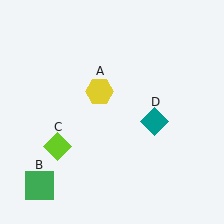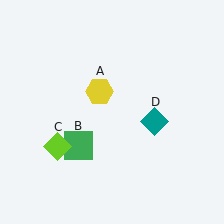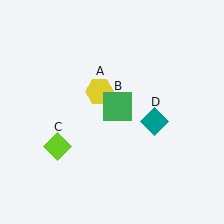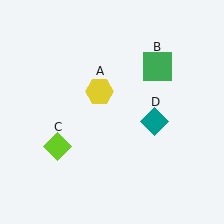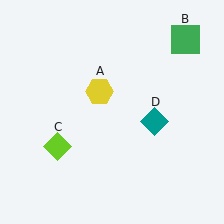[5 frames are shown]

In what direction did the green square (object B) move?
The green square (object B) moved up and to the right.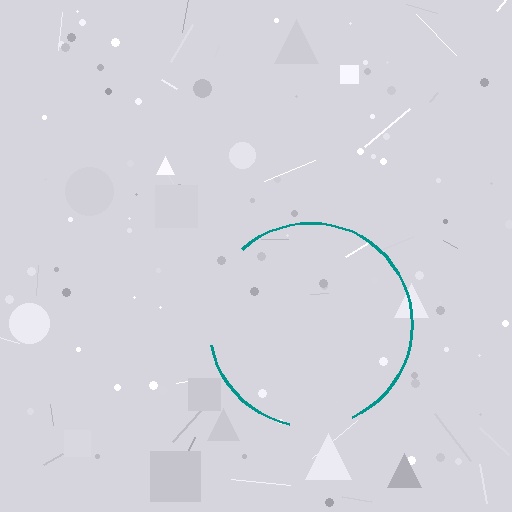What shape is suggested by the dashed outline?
The dashed outline suggests a circle.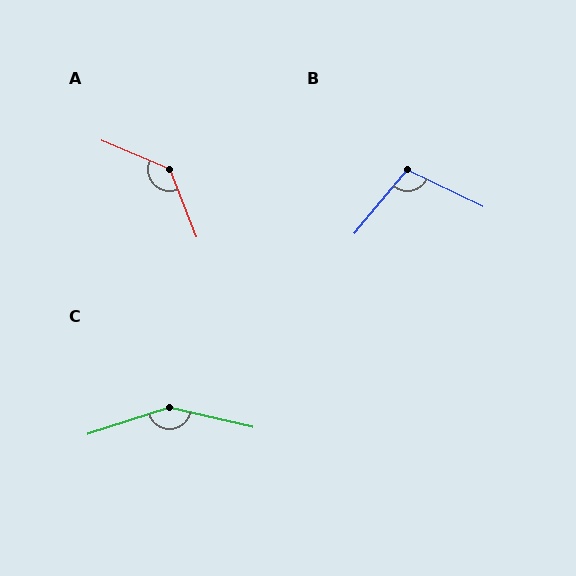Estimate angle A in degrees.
Approximately 134 degrees.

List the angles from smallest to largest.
B (104°), A (134°), C (148°).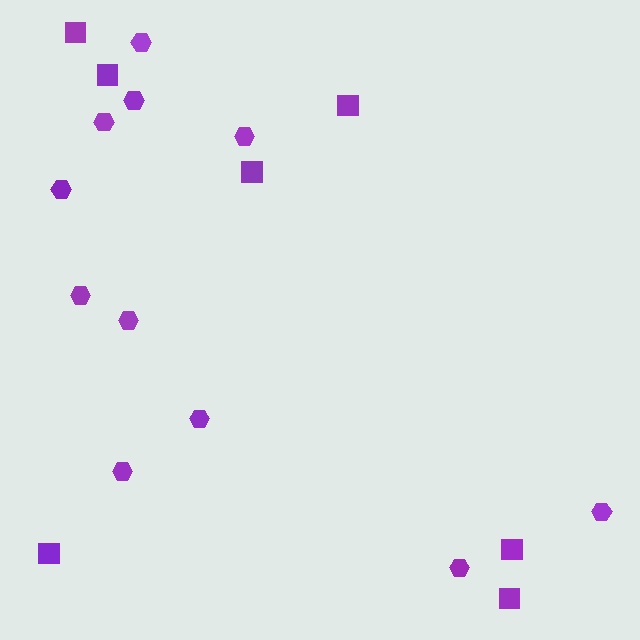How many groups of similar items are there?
There are 2 groups: one group of squares (7) and one group of hexagons (11).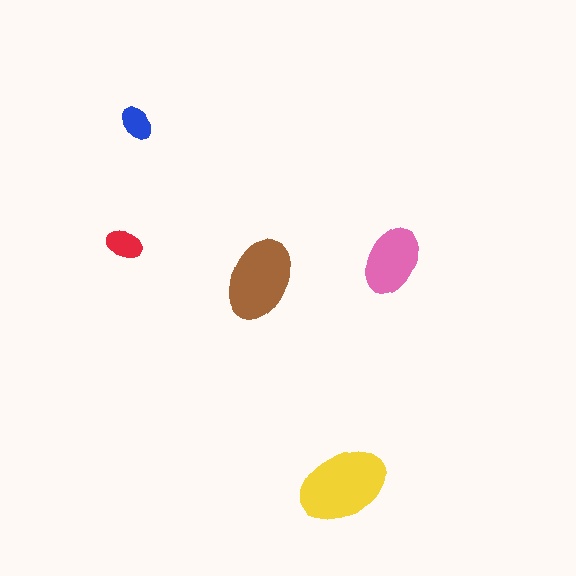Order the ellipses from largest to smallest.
the yellow one, the brown one, the pink one, the red one, the blue one.